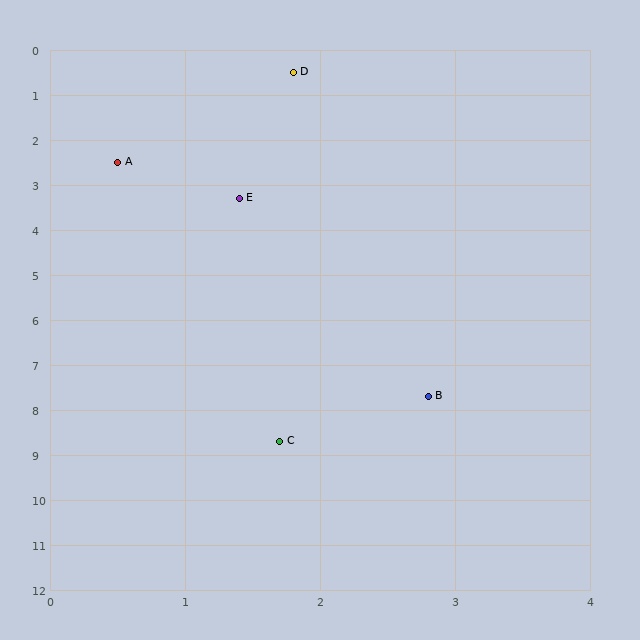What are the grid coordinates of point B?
Point B is at approximately (2.8, 7.7).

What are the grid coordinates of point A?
Point A is at approximately (0.5, 2.5).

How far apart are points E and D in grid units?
Points E and D are about 2.8 grid units apart.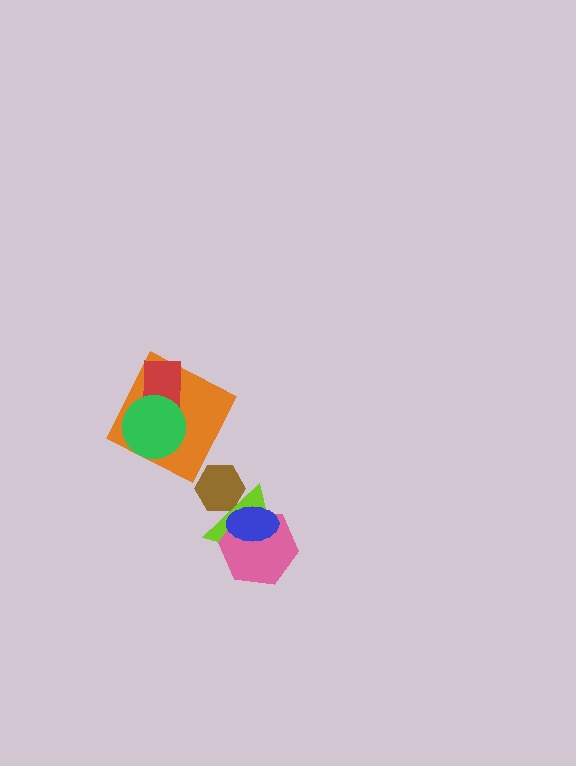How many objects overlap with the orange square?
2 objects overlap with the orange square.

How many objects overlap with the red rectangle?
2 objects overlap with the red rectangle.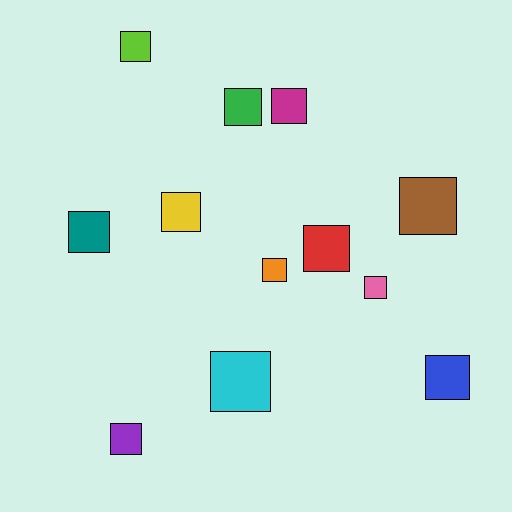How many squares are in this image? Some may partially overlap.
There are 12 squares.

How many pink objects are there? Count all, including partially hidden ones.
There is 1 pink object.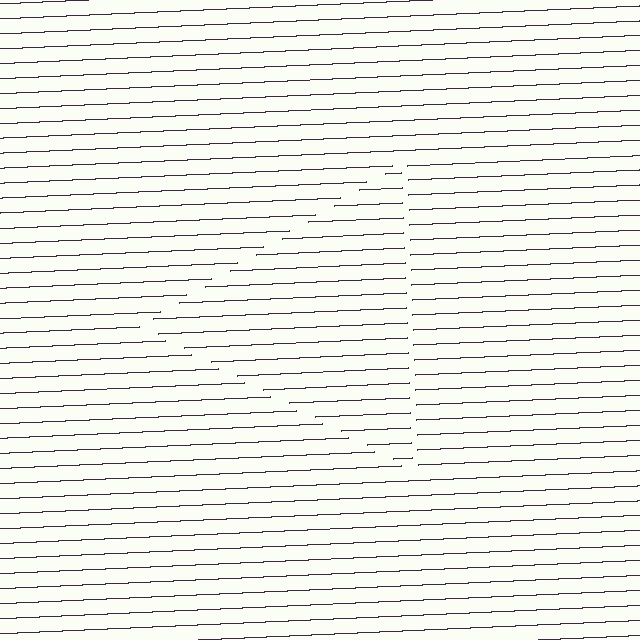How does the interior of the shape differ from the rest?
The interior of the shape contains the same grating, shifted by half a period — the contour is defined by the phase discontinuity where line-ends from the inner and outer gratings abut.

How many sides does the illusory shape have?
3 sides — the line-ends trace a triangle.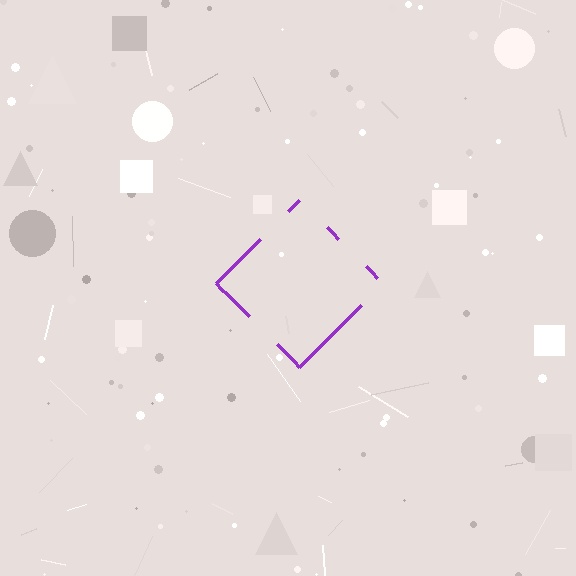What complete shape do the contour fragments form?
The contour fragments form a diamond.